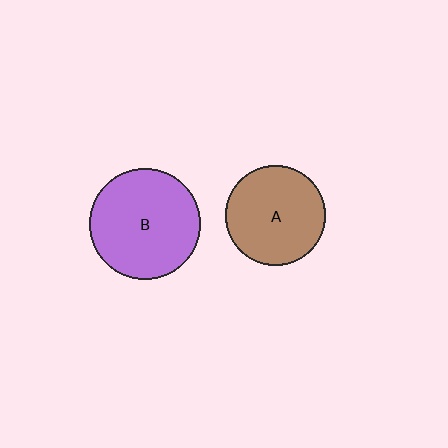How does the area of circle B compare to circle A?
Approximately 1.2 times.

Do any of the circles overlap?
No, none of the circles overlap.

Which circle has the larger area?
Circle B (purple).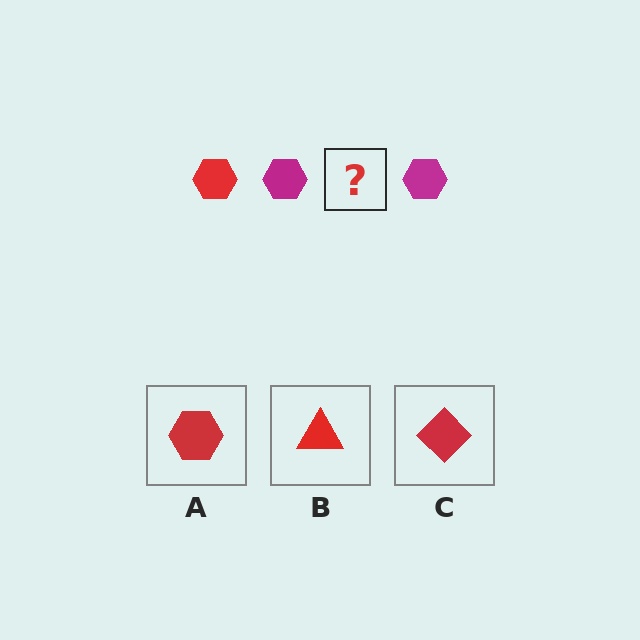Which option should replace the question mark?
Option A.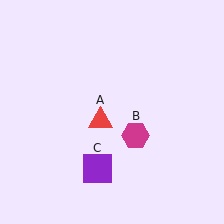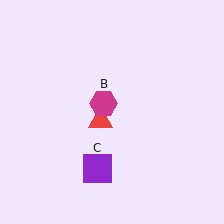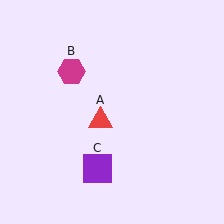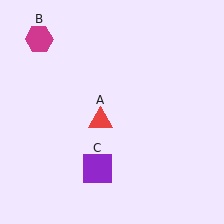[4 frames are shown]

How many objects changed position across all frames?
1 object changed position: magenta hexagon (object B).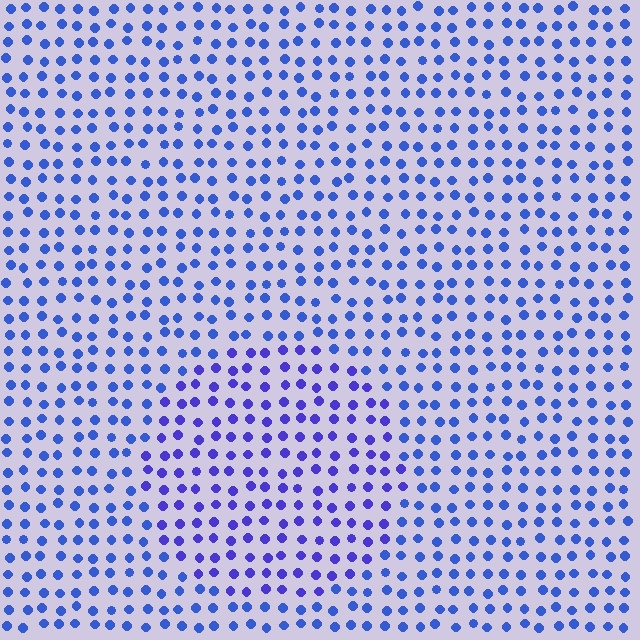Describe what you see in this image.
The image is filled with small blue elements in a uniform arrangement. A circle-shaped region is visible where the elements are tinted to a slightly different hue, forming a subtle color boundary.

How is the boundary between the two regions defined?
The boundary is defined purely by a slight shift in hue (about 23 degrees). Spacing, size, and orientation are identical on both sides.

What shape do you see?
I see a circle.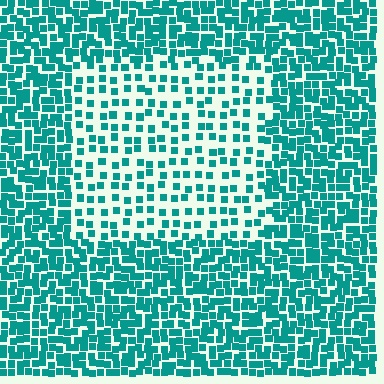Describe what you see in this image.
The image contains small teal elements arranged at two different densities. A rectangle-shaped region is visible where the elements are less densely packed than the surrounding area.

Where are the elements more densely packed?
The elements are more densely packed outside the rectangle boundary.